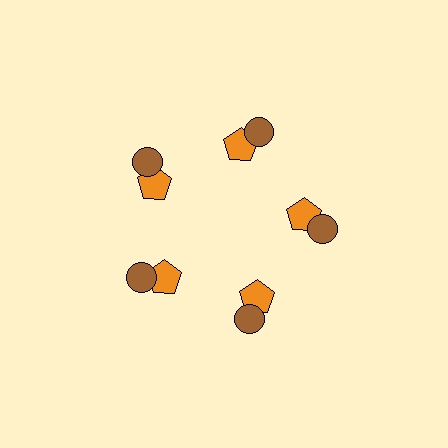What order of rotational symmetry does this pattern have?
This pattern has 5-fold rotational symmetry.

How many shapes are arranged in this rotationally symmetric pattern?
There are 10 shapes, arranged in 5 groups of 2.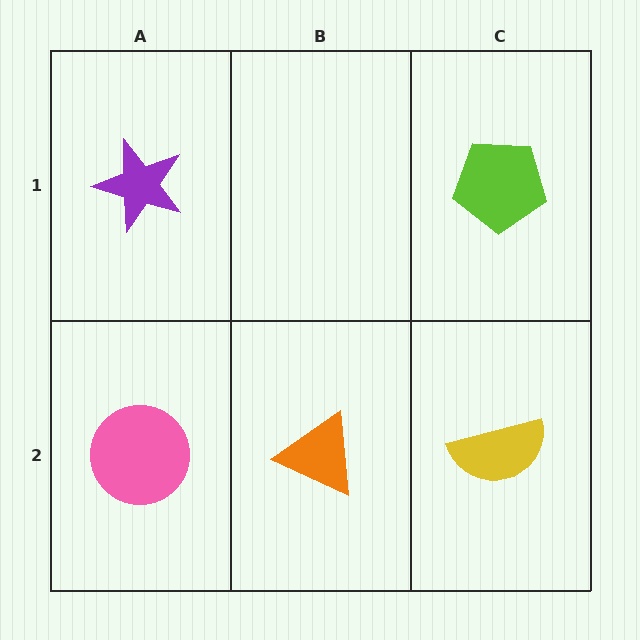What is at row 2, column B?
An orange triangle.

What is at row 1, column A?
A purple star.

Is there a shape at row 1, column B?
No, that cell is empty.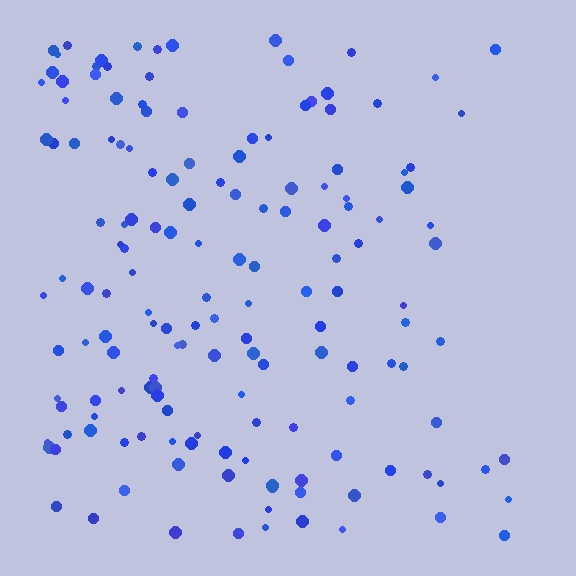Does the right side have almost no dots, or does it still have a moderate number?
Still a moderate number, just noticeably fewer than the left.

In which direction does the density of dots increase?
From right to left, with the left side densest.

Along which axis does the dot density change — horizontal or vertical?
Horizontal.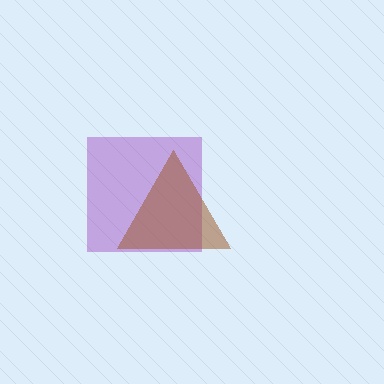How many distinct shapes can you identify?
There are 2 distinct shapes: a purple square, a brown triangle.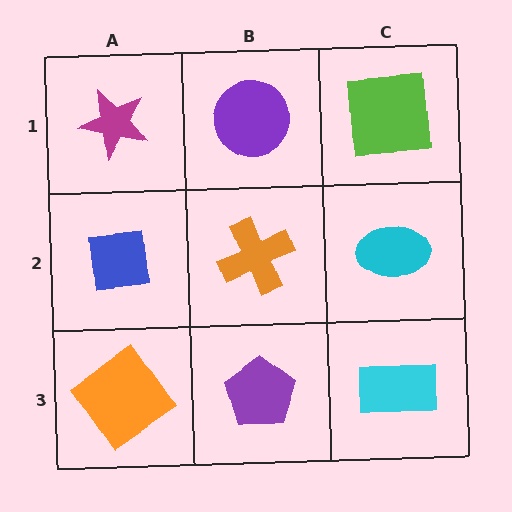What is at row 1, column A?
A magenta star.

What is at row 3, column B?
A purple pentagon.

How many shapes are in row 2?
3 shapes.